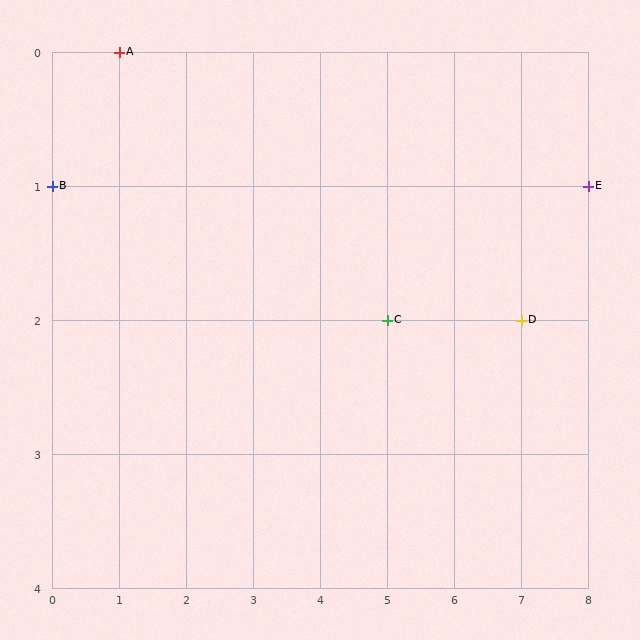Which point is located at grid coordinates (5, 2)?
Point C is at (5, 2).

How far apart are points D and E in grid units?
Points D and E are 1 column and 1 row apart (about 1.4 grid units diagonally).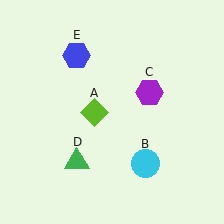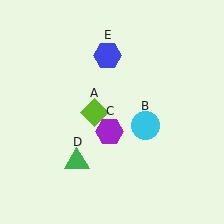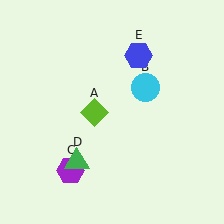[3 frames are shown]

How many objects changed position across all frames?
3 objects changed position: cyan circle (object B), purple hexagon (object C), blue hexagon (object E).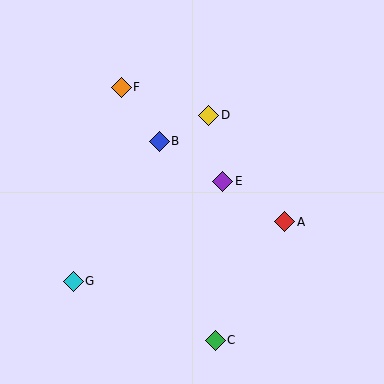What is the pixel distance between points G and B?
The distance between G and B is 164 pixels.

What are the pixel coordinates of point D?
Point D is at (209, 115).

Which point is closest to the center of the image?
Point E at (223, 181) is closest to the center.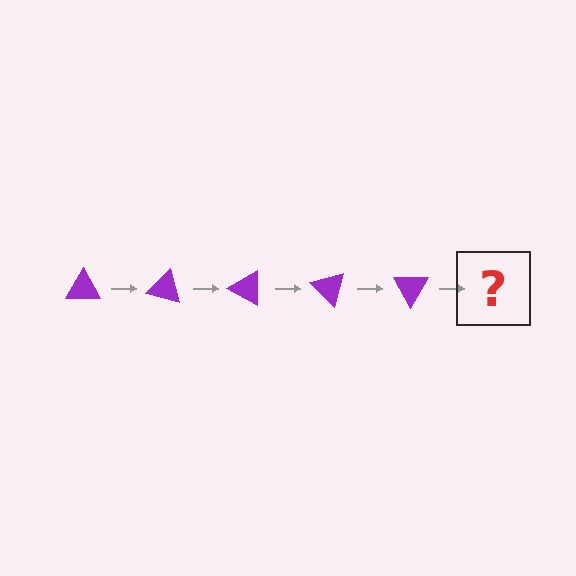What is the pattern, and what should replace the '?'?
The pattern is that the triangle rotates 15 degrees each step. The '?' should be a purple triangle rotated 75 degrees.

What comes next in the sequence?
The next element should be a purple triangle rotated 75 degrees.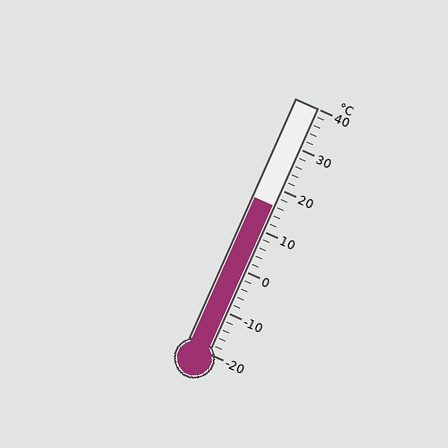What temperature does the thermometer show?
The thermometer shows approximately 16°C.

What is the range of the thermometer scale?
The thermometer scale ranges from -20°C to 40°C.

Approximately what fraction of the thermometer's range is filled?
The thermometer is filled to approximately 60% of its range.